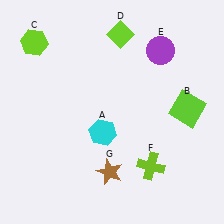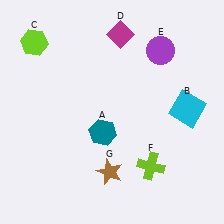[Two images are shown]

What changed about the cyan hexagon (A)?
In Image 1, A is cyan. In Image 2, it changed to teal.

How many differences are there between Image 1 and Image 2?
There are 3 differences between the two images.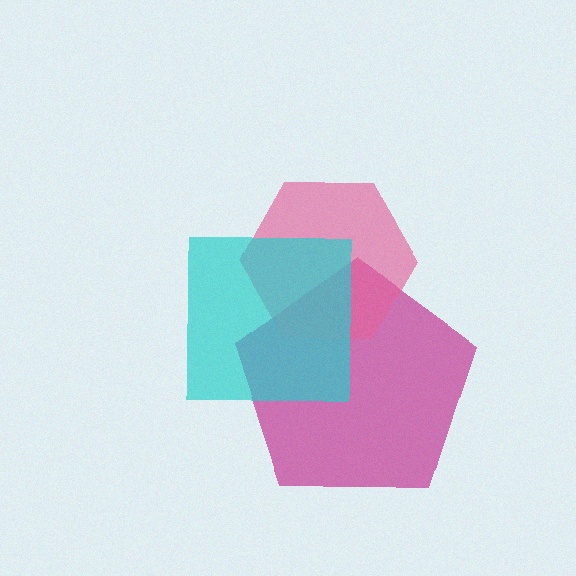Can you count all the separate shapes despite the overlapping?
Yes, there are 3 separate shapes.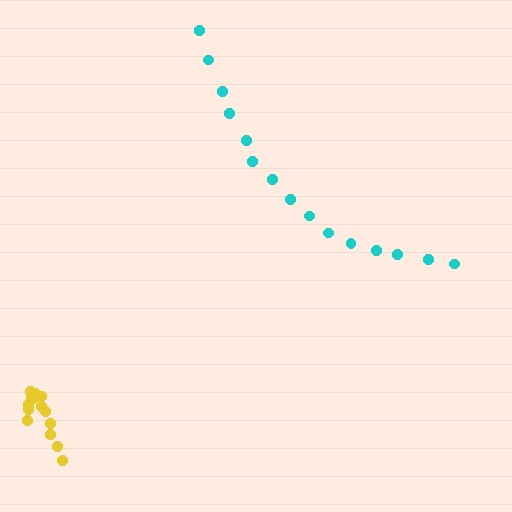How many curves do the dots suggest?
There are 2 distinct paths.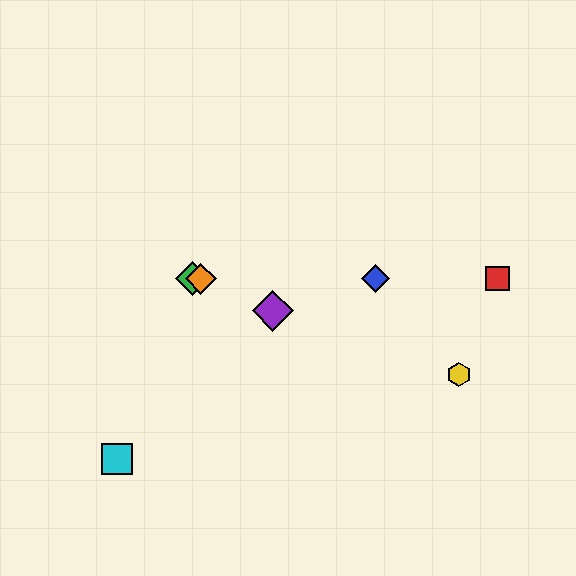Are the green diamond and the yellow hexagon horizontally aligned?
No, the green diamond is at y≈279 and the yellow hexagon is at y≈374.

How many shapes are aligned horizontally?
4 shapes (the red square, the blue diamond, the green diamond, the orange diamond) are aligned horizontally.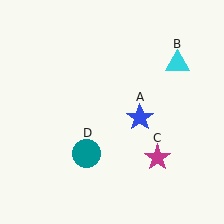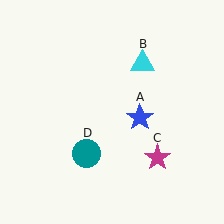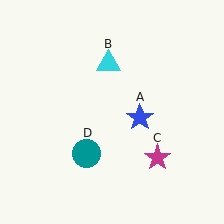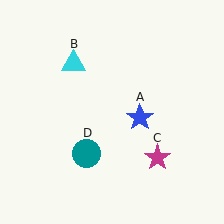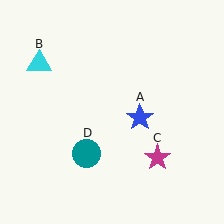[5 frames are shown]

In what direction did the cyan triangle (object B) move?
The cyan triangle (object B) moved left.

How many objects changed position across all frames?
1 object changed position: cyan triangle (object B).